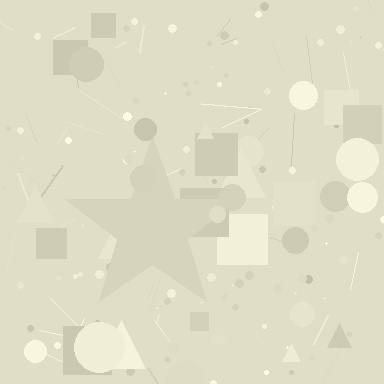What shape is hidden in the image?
A star is hidden in the image.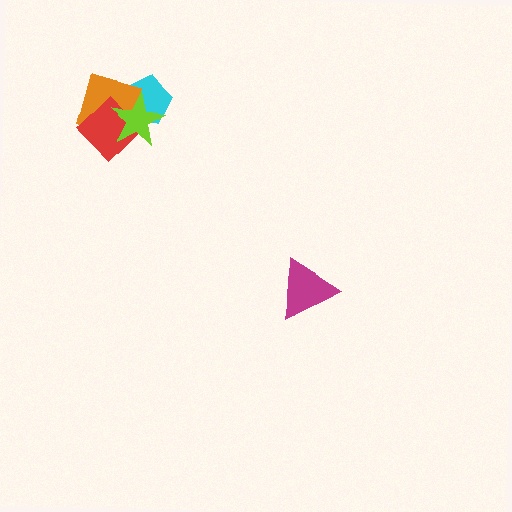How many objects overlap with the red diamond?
3 objects overlap with the red diamond.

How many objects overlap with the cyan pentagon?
3 objects overlap with the cyan pentagon.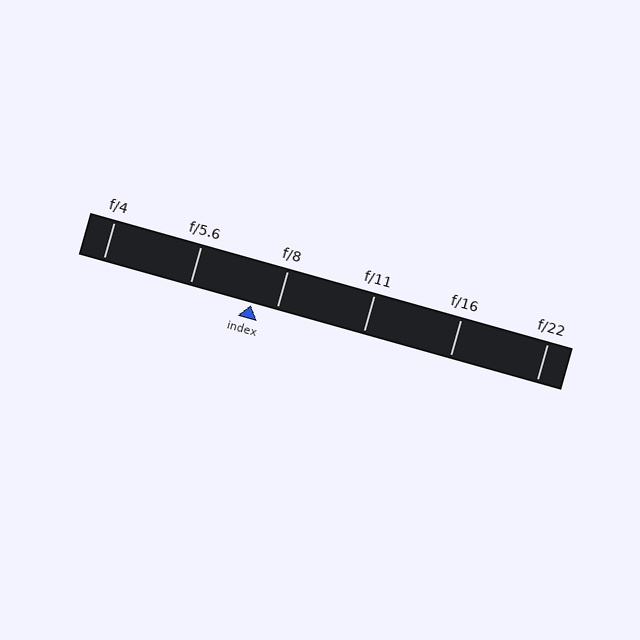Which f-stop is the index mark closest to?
The index mark is closest to f/8.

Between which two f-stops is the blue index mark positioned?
The index mark is between f/5.6 and f/8.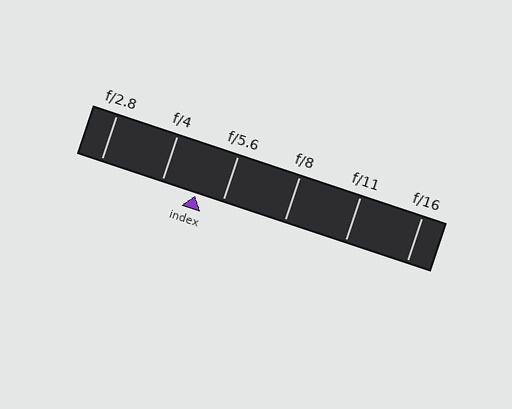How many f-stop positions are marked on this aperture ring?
There are 6 f-stop positions marked.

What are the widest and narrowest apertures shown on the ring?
The widest aperture shown is f/2.8 and the narrowest is f/16.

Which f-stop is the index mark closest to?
The index mark is closest to f/5.6.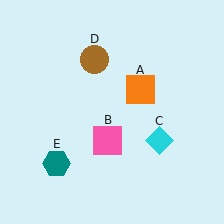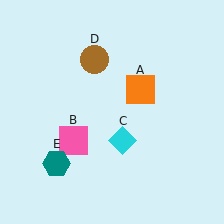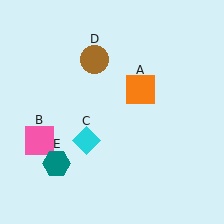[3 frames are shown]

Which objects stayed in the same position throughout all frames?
Orange square (object A) and brown circle (object D) and teal hexagon (object E) remained stationary.